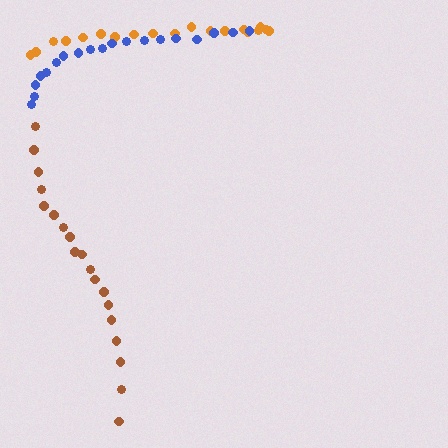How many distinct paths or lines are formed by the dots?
There are 3 distinct paths.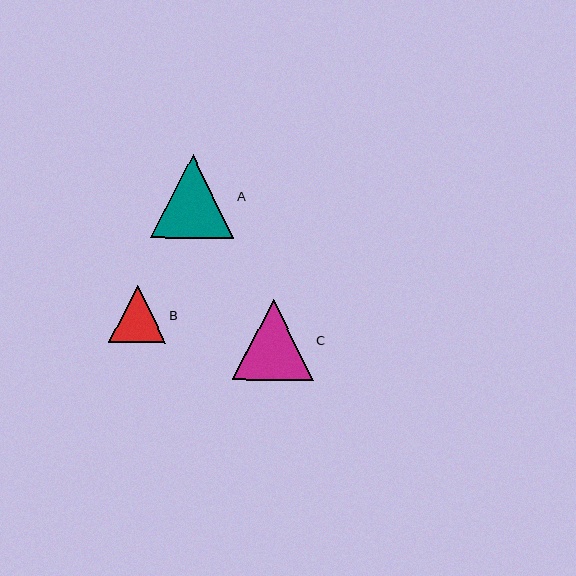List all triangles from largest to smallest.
From largest to smallest: A, C, B.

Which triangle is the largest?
Triangle A is the largest with a size of approximately 83 pixels.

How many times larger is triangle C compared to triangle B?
Triangle C is approximately 1.4 times the size of triangle B.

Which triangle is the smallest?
Triangle B is the smallest with a size of approximately 57 pixels.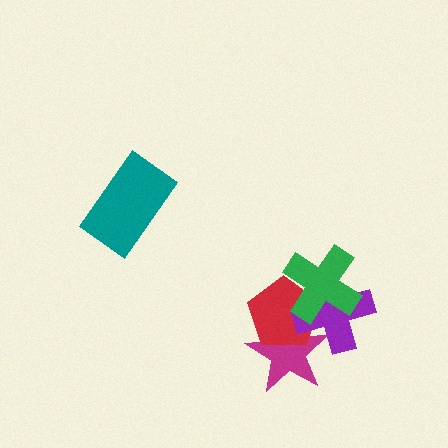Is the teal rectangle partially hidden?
No, no other shape covers it.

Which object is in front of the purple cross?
The green cross is in front of the purple cross.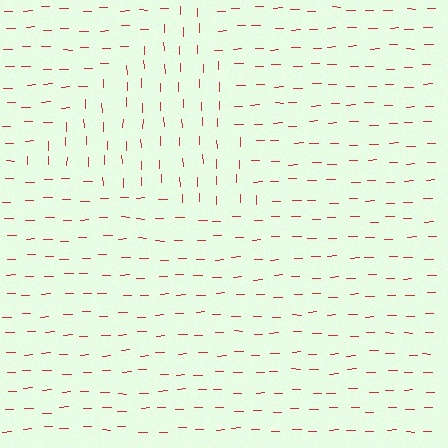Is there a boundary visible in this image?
Yes, there is a texture boundary formed by a change in line orientation.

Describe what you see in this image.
The image is filled with small red line segments. A triangle region in the image has lines oriented differently from the surrounding lines, creating a visible texture boundary.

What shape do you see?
I see a triangle.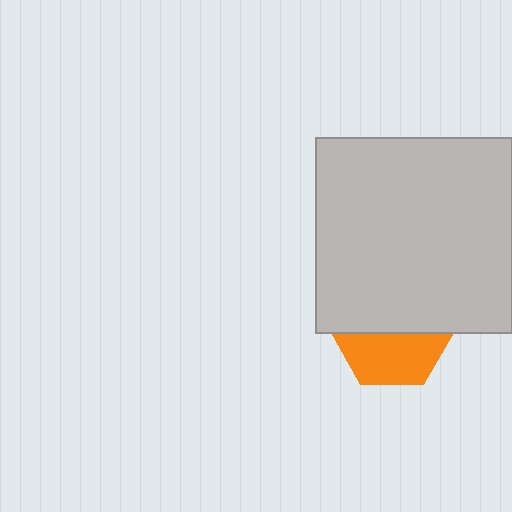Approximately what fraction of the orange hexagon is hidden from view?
Roughly 54% of the orange hexagon is hidden behind the light gray square.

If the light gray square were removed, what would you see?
You would see the complete orange hexagon.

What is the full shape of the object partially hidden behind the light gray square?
The partially hidden object is an orange hexagon.